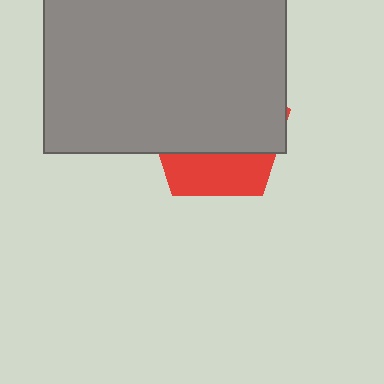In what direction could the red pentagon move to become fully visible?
The red pentagon could move down. That would shift it out from behind the gray rectangle entirely.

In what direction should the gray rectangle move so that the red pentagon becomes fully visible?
The gray rectangle should move up. That is the shortest direction to clear the overlap and leave the red pentagon fully visible.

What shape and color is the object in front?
The object in front is a gray rectangle.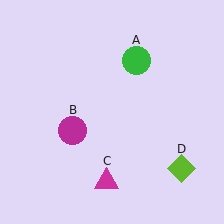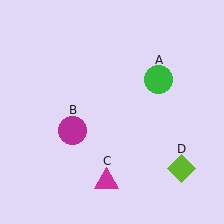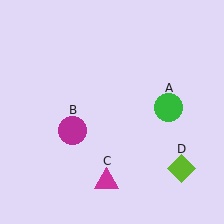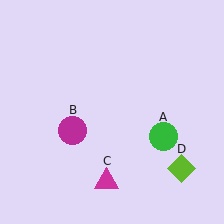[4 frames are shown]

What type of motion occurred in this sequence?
The green circle (object A) rotated clockwise around the center of the scene.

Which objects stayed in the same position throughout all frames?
Magenta circle (object B) and magenta triangle (object C) and lime diamond (object D) remained stationary.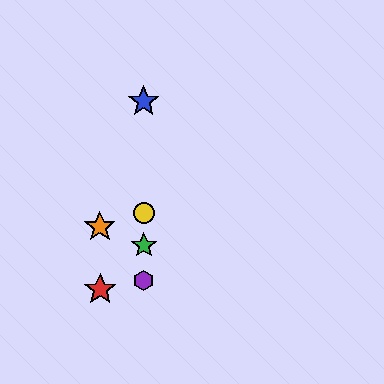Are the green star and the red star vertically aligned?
No, the green star is at x≈144 and the red star is at x≈100.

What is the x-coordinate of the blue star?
The blue star is at x≈144.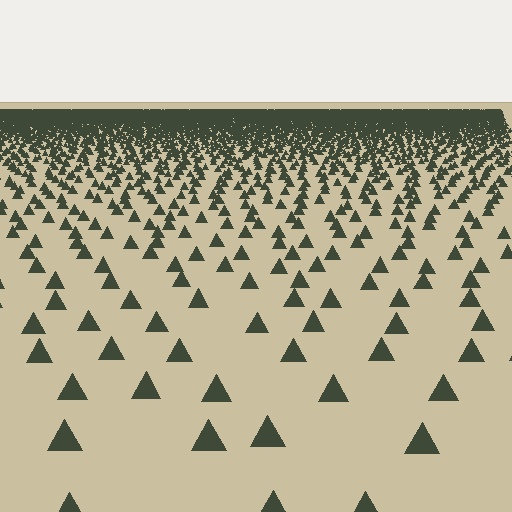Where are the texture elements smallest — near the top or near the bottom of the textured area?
Near the top.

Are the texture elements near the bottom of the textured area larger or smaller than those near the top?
Larger. Near the bottom, elements are closer to the viewer and appear at a bigger on-screen size.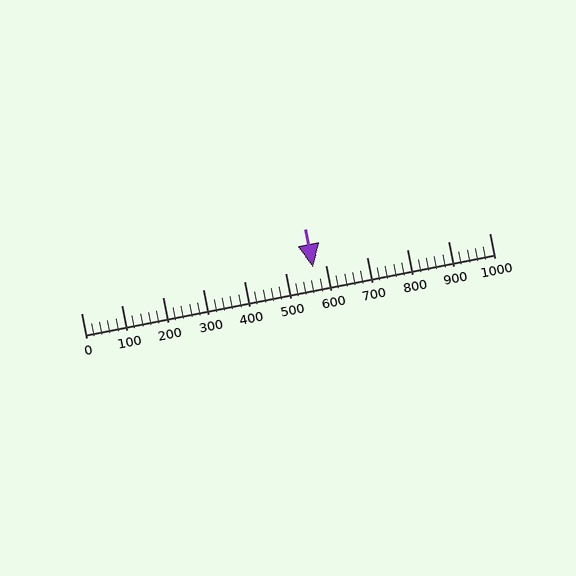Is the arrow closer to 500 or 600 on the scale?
The arrow is closer to 600.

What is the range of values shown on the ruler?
The ruler shows values from 0 to 1000.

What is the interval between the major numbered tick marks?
The major tick marks are spaced 100 units apart.